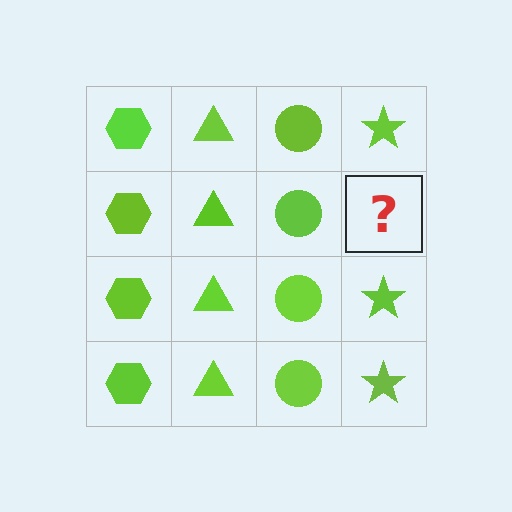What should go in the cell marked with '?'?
The missing cell should contain a lime star.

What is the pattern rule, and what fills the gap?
The rule is that each column has a consistent shape. The gap should be filled with a lime star.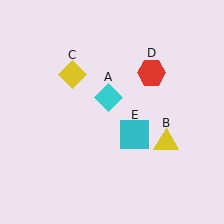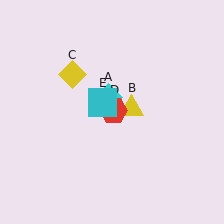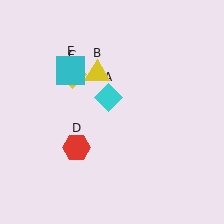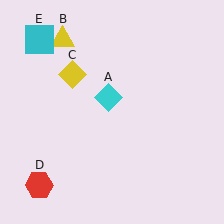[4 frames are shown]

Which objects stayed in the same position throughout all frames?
Cyan diamond (object A) and yellow diamond (object C) remained stationary.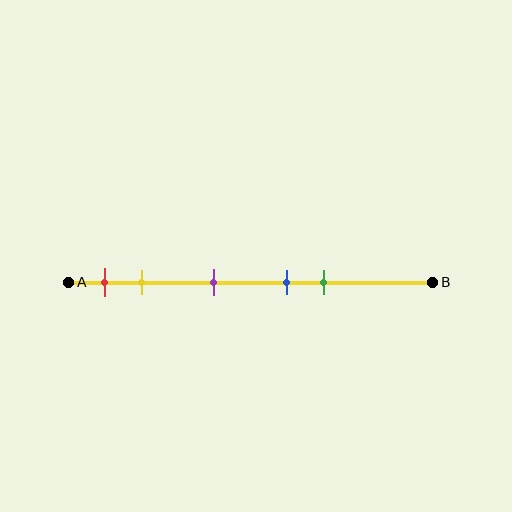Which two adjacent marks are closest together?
The blue and green marks are the closest adjacent pair.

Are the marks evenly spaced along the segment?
No, the marks are not evenly spaced.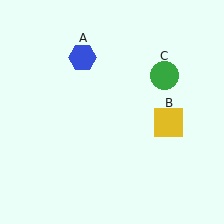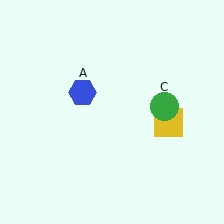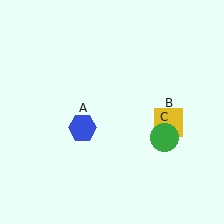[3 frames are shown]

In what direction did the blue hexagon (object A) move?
The blue hexagon (object A) moved down.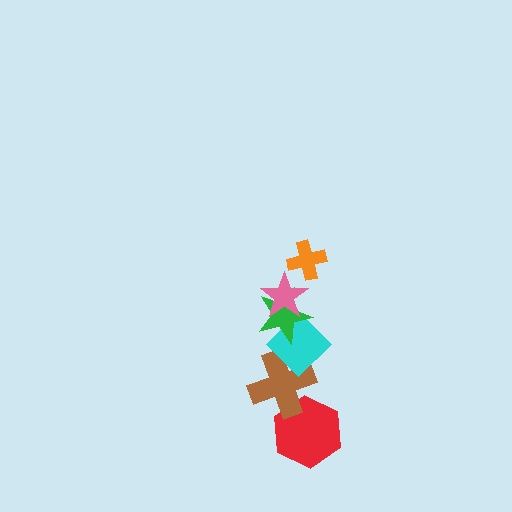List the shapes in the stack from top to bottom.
From top to bottom: the orange cross, the pink star, the green star, the cyan diamond, the brown cross, the red hexagon.